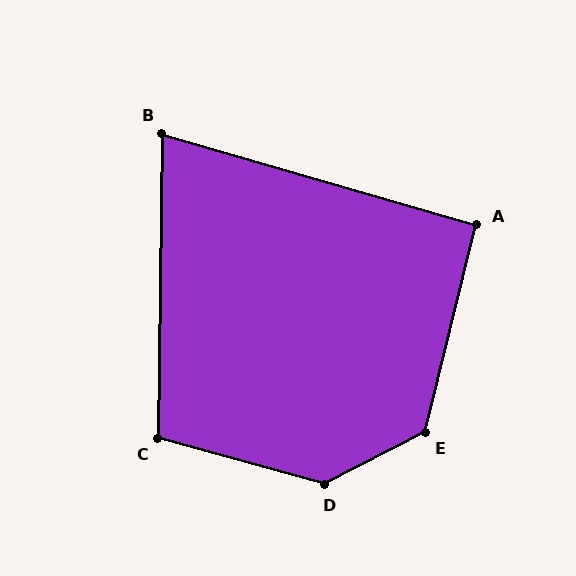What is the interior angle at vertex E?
Approximately 131 degrees (obtuse).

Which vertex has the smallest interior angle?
B, at approximately 75 degrees.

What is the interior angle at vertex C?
Approximately 104 degrees (obtuse).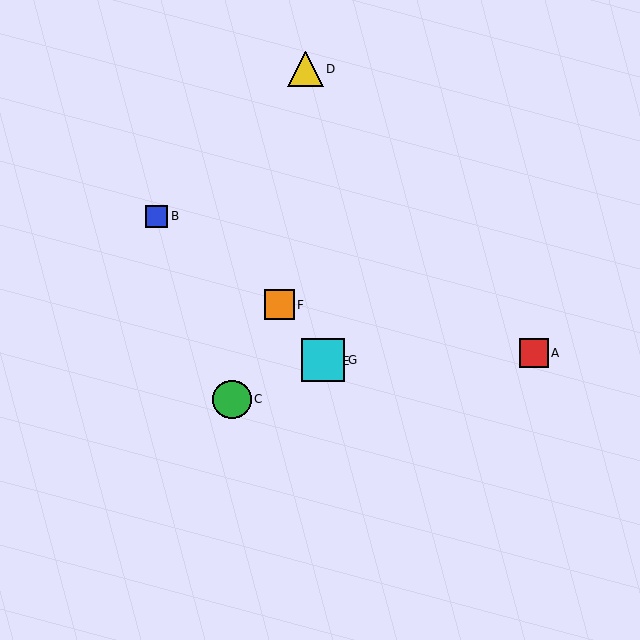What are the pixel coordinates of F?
Object F is at (279, 305).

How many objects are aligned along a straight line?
3 objects (E, F, G) are aligned along a straight line.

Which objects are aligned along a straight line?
Objects E, F, G are aligned along a straight line.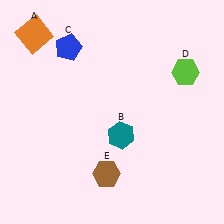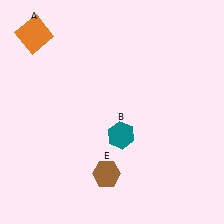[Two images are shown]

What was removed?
The blue pentagon (C), the lime hexagon (D) were removed in Image 2.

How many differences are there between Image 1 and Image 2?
There are 2 differences between the two images.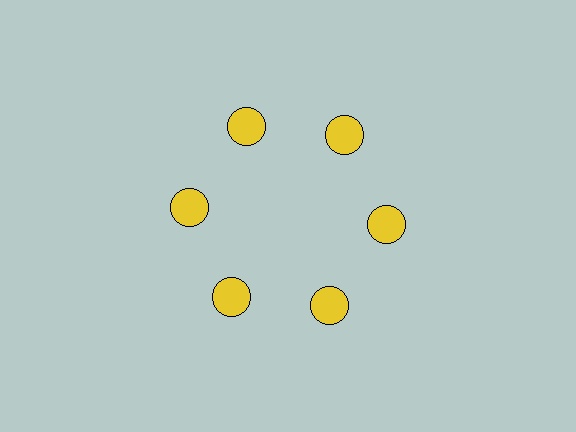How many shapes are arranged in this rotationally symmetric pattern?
There are 6 shapes, arranged in 6 groups of 1.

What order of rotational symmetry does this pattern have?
This pattern has 6-fold rotational symmetry.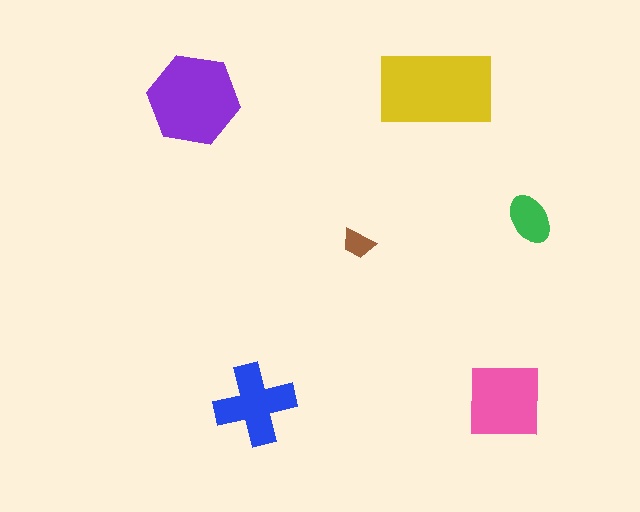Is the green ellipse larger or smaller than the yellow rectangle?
Smaller.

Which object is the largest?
The yellow rectangle.